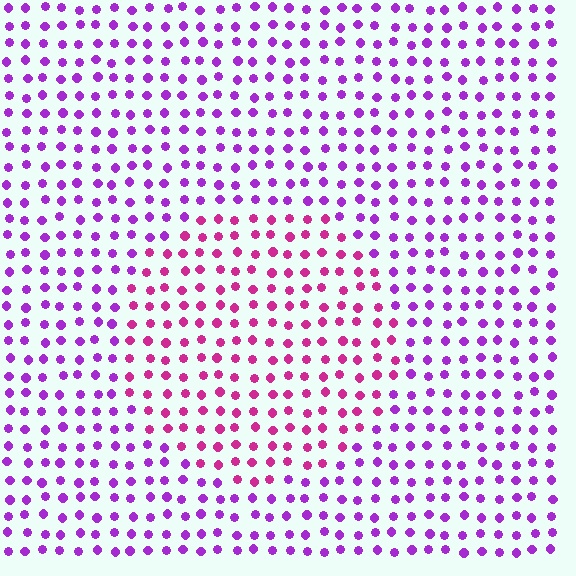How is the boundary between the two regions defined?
The boundary is defined purely by a slight shift in hue (about 37 degrees). Spacing, size, and orientation are identical on both sides.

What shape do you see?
I see a circle.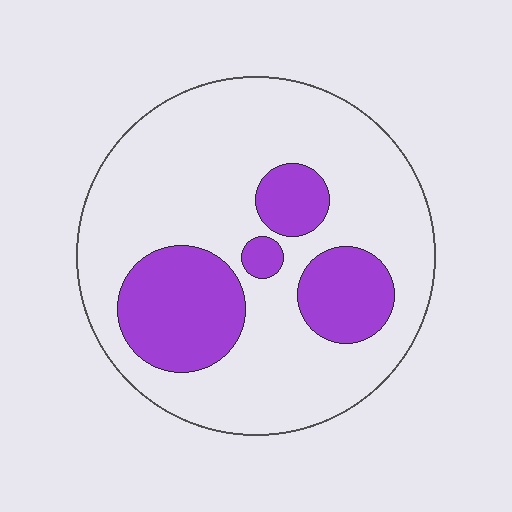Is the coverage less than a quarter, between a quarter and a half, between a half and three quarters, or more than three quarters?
Between a quarter and a half.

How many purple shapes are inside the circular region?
4.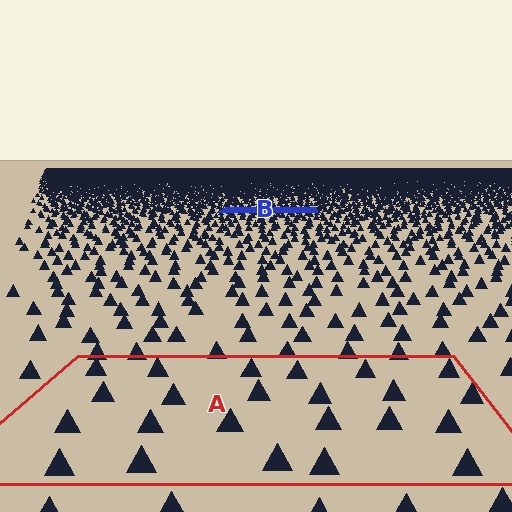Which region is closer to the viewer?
Region A is closer. The texture elements there are larger and more spread out.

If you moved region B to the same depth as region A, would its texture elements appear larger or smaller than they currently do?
They would appear larger. At a closer depth, the same texture elements are projected at a bigger on-screen size.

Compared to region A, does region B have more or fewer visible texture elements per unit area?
Region B has more texture elements per unit area — they are packed more densely because it is farther away.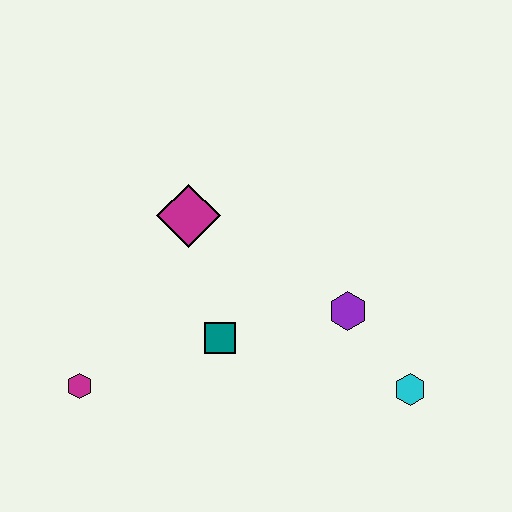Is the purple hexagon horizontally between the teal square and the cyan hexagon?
Yes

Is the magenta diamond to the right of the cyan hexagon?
No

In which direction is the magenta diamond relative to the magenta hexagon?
The magenta diamond is above the magenta hexagon.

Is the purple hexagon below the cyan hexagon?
No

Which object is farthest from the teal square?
The cyan hexagon is farthest from the teal square.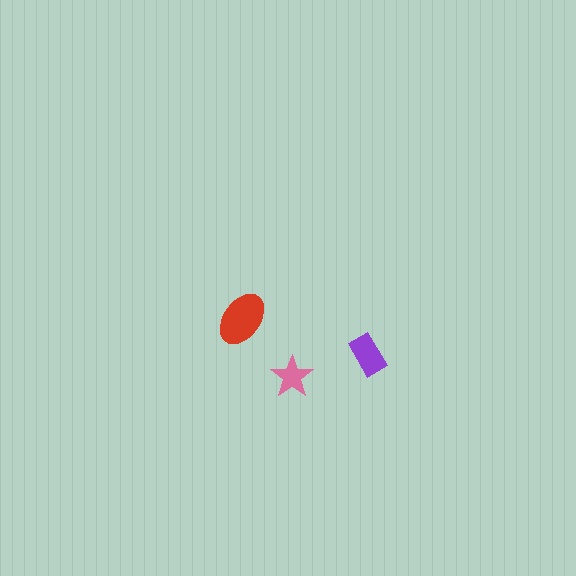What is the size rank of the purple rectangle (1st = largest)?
2nd.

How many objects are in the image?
There are 3 objects in the image.